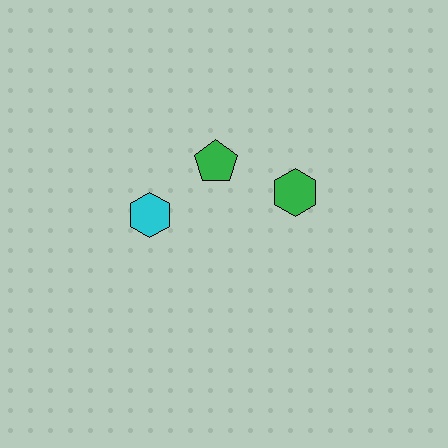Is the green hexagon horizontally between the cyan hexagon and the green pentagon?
No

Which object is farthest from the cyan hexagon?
The green hexagon is farthest from the cyan hexagon.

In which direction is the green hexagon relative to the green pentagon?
The green hexagon is to the right of the green pentagon.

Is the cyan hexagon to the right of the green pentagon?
No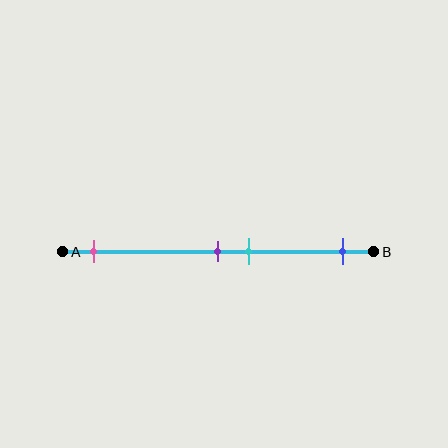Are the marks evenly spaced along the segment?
No, the marks are not evenly spaced.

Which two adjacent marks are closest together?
The purple and cyan marks are the closest adjacent pair.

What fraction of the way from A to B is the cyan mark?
The cyan mark is approximately 60% (0.6) of the way from A to B.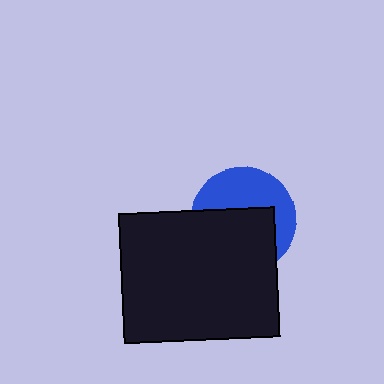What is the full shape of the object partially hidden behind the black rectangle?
The partially hidden object is a blue circle.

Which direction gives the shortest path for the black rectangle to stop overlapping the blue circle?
Moving down gives the shortest separation.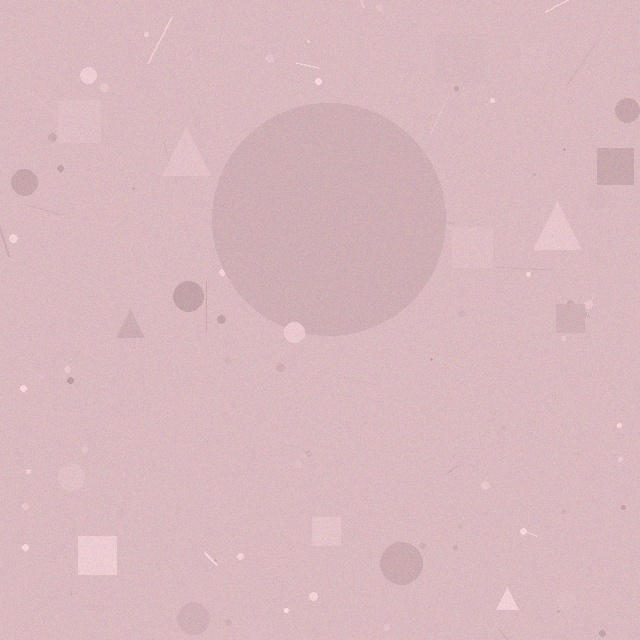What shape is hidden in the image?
A circle is hidden in the image.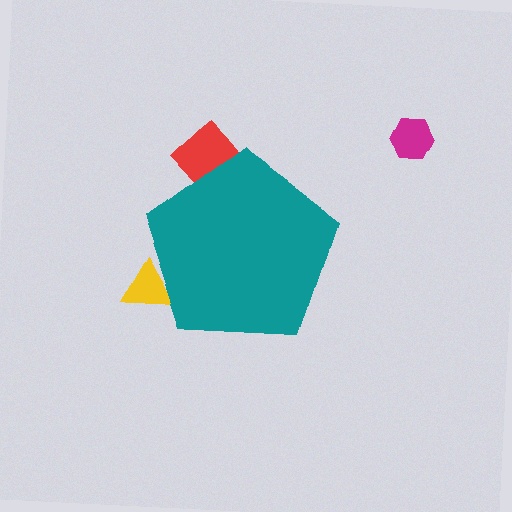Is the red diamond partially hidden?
Yes, the red diamond is partially hidden behind the teal pentagon.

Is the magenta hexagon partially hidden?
No, the magenta hexagon is fully visible.